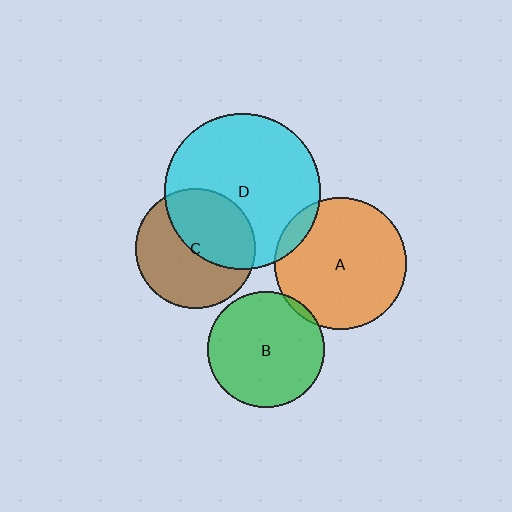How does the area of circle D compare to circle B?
Approximately 1.8 times.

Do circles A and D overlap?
Yes.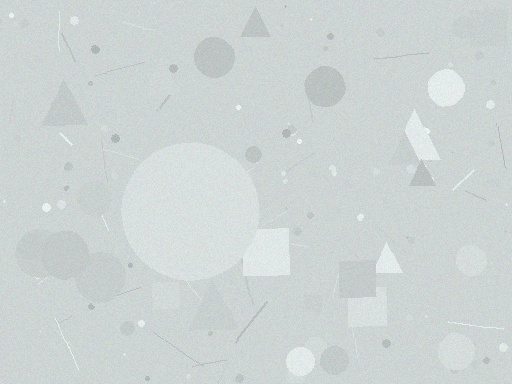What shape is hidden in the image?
A circle is hidden in the image.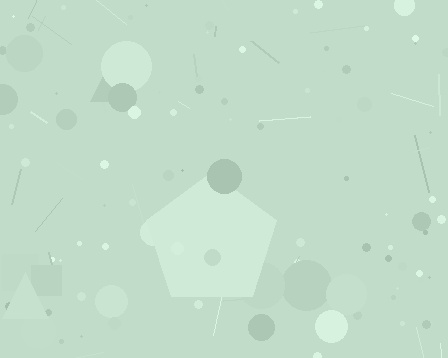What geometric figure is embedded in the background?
A pentagon is embedded in the background.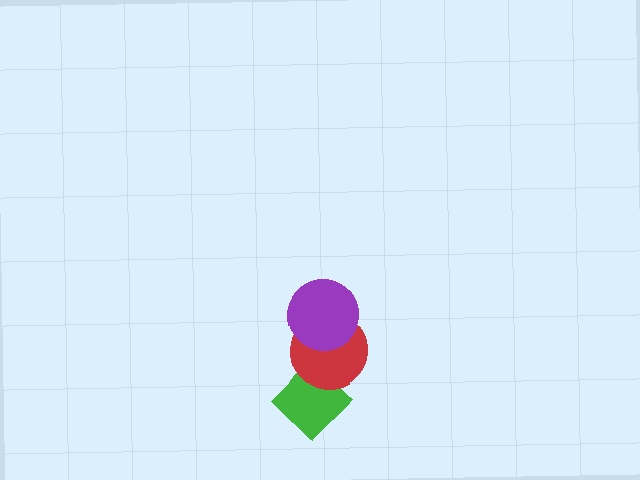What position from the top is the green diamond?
The green diamond is 3rd from the top.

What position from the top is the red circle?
The red circle is 2nd from the top.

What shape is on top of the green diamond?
The red circle is on top of the green diamond.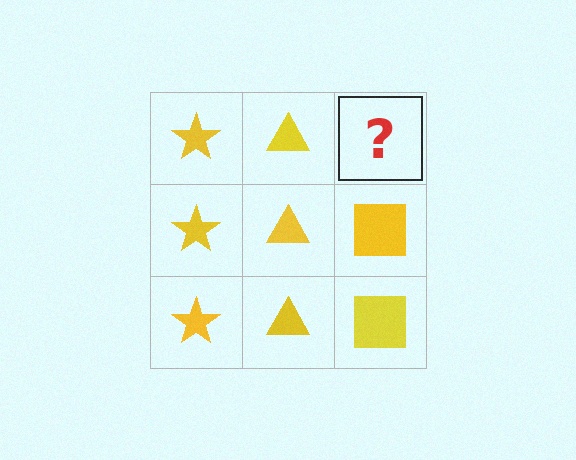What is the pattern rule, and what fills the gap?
The rule is that each column has a consistent shape. The gap should be filled with a yellow square.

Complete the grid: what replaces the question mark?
The question mark should be replaced with a yellow square.